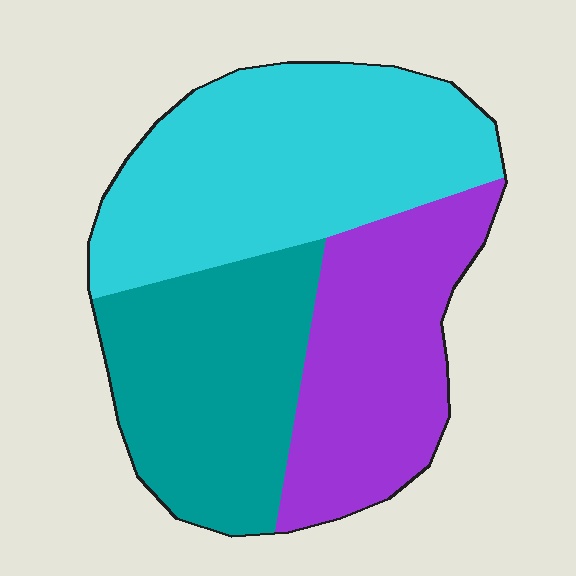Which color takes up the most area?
Cyan, at roughly 40%.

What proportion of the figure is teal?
Teal takes up about one third (1/3) of the figure.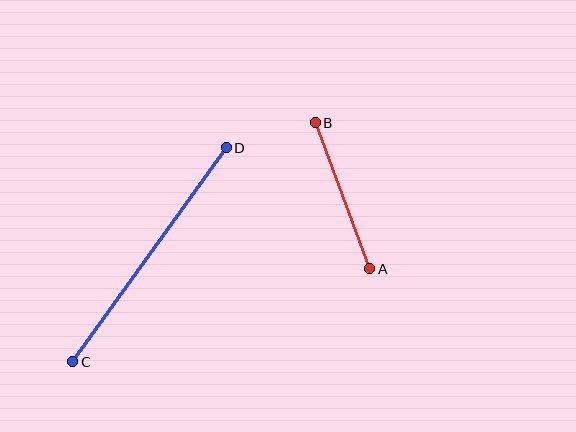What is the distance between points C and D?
The distance is approximately 263 pixels.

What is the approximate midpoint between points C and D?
The midpoint is at approximately (150, 255) pixels.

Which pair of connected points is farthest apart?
Points C and D are farthest apart.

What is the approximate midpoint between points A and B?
The midpoint is at approximately (343, 196) pixels.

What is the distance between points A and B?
The distance is approximately 156 pixels.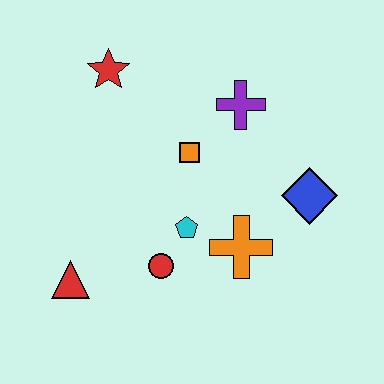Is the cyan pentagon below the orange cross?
No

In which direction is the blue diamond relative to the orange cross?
The blue diamond is to the right of the orange cross.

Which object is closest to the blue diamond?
The orange cross is closest to the blue diamond.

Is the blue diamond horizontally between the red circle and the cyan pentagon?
No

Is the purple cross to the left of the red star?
No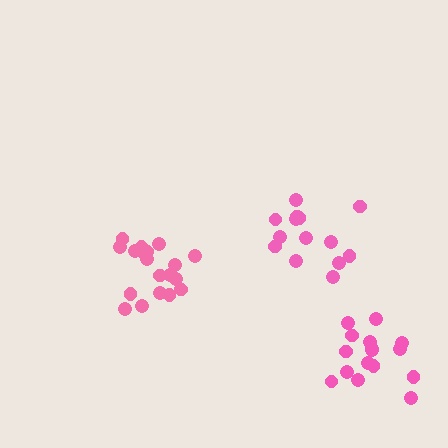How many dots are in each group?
Group 1: 14 dots, Group 2: 19 dots, Group 3: 16 dots (49 total).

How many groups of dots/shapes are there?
There are 3 groups.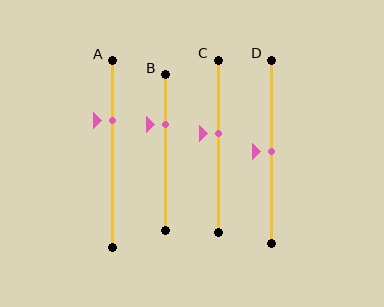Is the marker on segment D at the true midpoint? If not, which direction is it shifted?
Yes, the marker on segment D is at the true midpoint.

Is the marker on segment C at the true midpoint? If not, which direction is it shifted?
No, the marker on segment C is shifted upward by about 7% of the segment length.